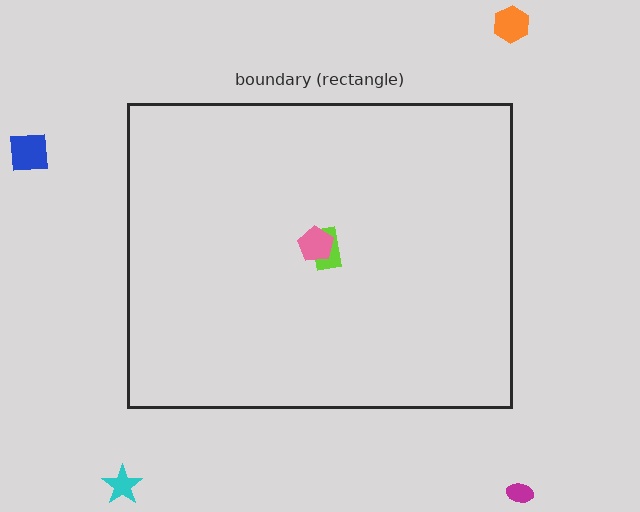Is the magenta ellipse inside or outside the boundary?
Outside.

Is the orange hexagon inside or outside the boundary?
Outside.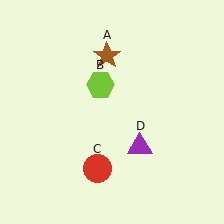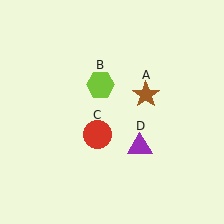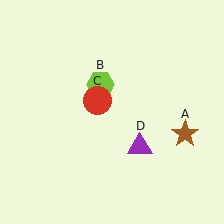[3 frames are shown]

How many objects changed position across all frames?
2 objects changed position: brown star (object A), red circle (object C).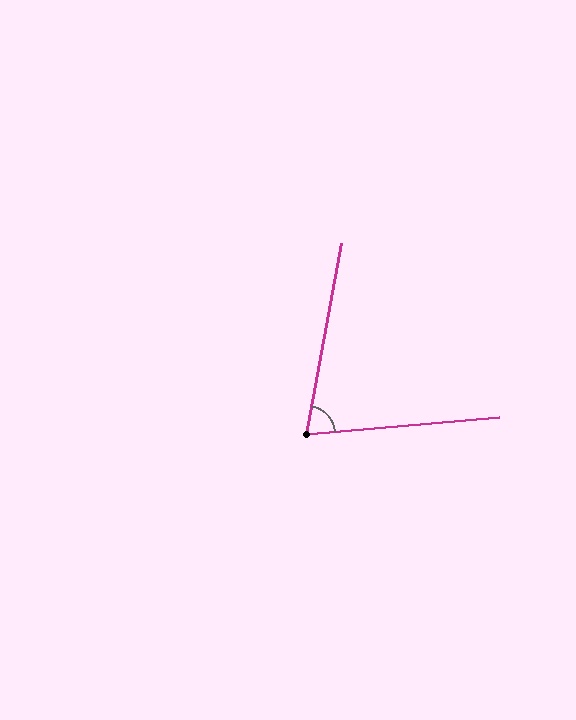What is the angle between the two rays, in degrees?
Approximately 75 degrees.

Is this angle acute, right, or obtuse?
It is acute.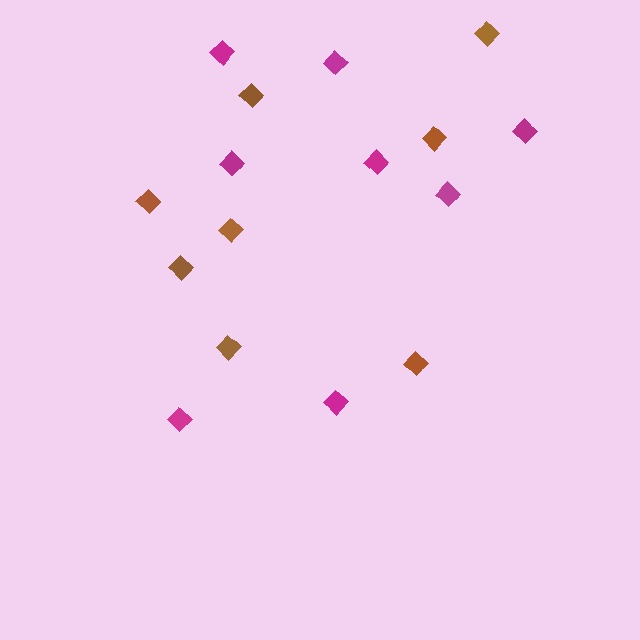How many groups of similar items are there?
There are 2 groups: one group of brown diamonds (8) and one group of magenta diamonds (8).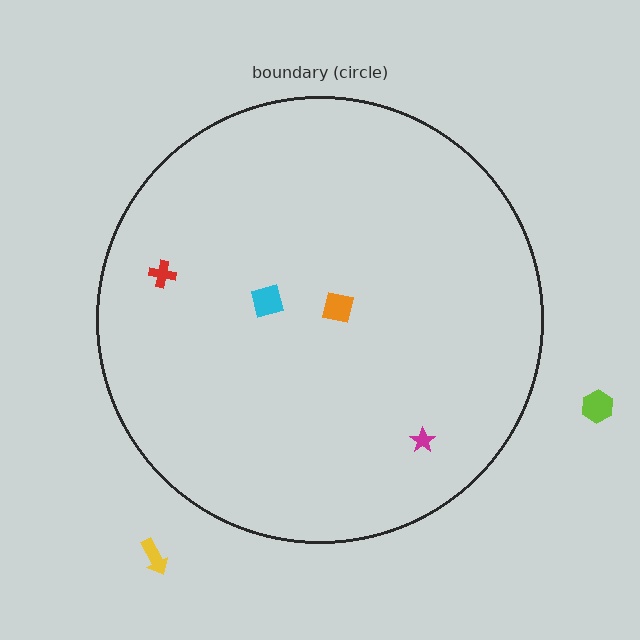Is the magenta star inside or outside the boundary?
Inside.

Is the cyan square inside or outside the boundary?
Inside.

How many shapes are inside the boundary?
4 inside, 2 outside.